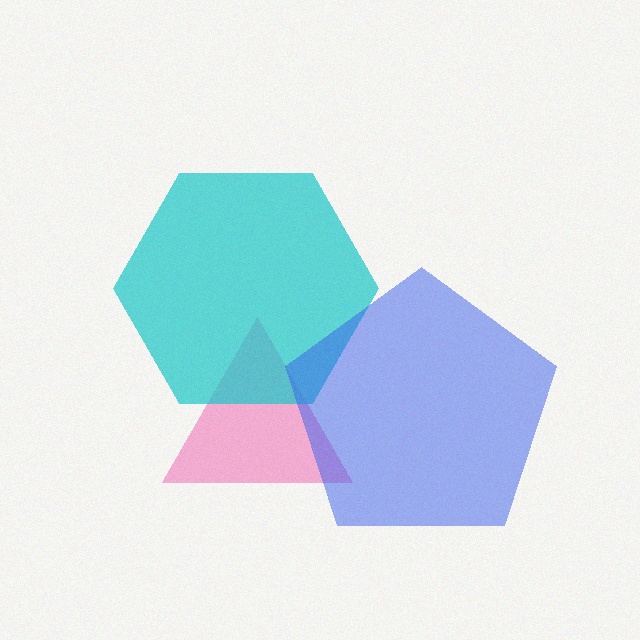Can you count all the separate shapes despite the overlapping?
Yes, there are 3 separate shapes.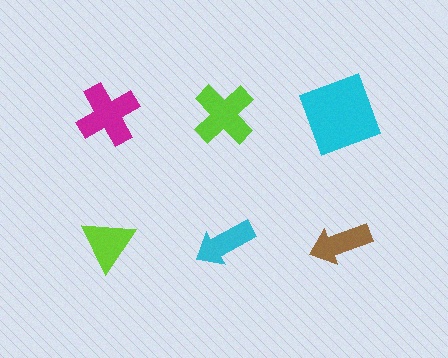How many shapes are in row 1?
3 shapes.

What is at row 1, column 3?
A cyan square.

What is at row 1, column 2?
A lime cross.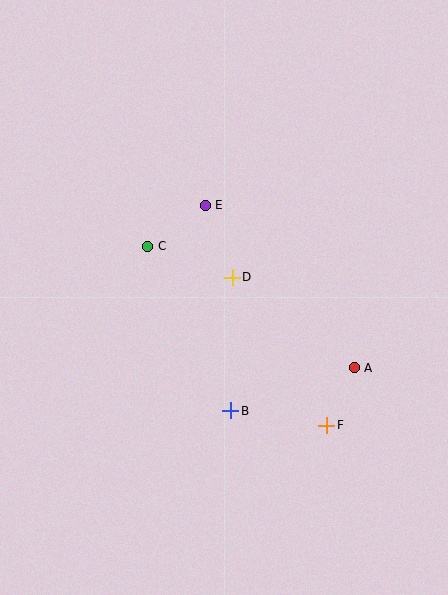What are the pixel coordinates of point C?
Point C is at (148, 246).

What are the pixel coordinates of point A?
Point A is at (354, 368).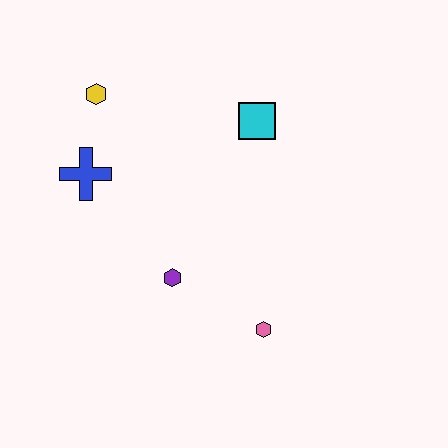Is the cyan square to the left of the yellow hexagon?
No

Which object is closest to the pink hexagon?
The purple hexagon is closest to the pink hexagon.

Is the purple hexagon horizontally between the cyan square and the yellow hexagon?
Yes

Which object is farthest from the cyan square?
The pink hexagon is farthest from the cyan square.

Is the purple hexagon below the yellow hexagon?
Yes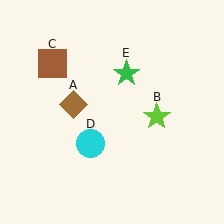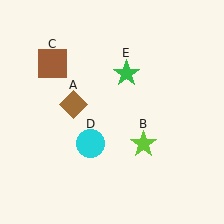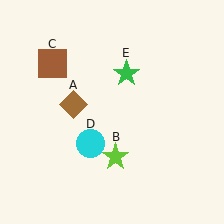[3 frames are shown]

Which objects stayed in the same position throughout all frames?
Brown diamond (object A) and brown square (object C) and cyan circle (object D) and green star (object E) remained stationary.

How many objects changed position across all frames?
1 object changed position: lime star (object B).